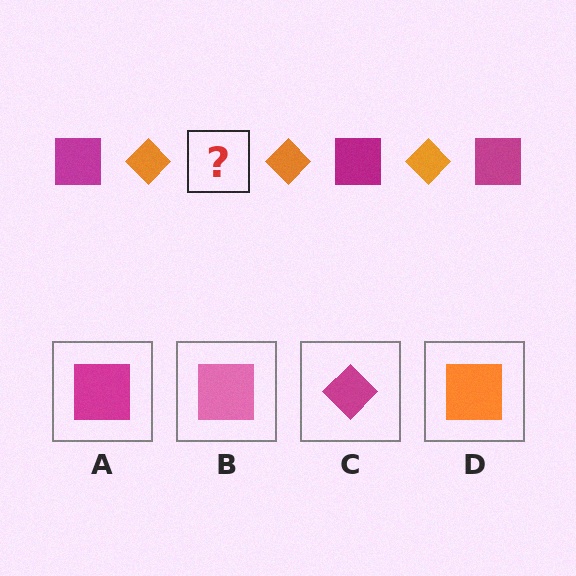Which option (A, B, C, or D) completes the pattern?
A.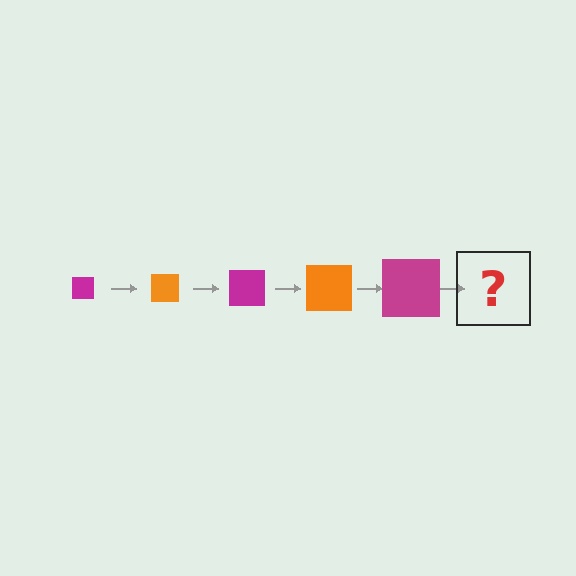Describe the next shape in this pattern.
It should be an orange square, larger than the previous one.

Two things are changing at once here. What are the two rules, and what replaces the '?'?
The two rules are that the square grows larger each step and the color cycles through magenta and orange. The '?' should be an orange square, larger than the previous one.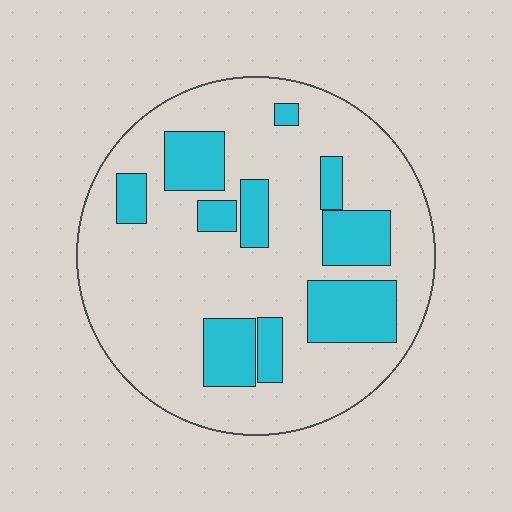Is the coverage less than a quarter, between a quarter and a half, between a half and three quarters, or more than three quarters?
Less than a quarter.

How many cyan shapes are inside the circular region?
10.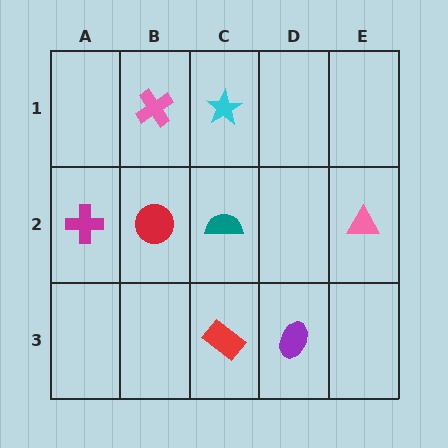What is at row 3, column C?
A red rectangle.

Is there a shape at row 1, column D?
No, that cell is empty.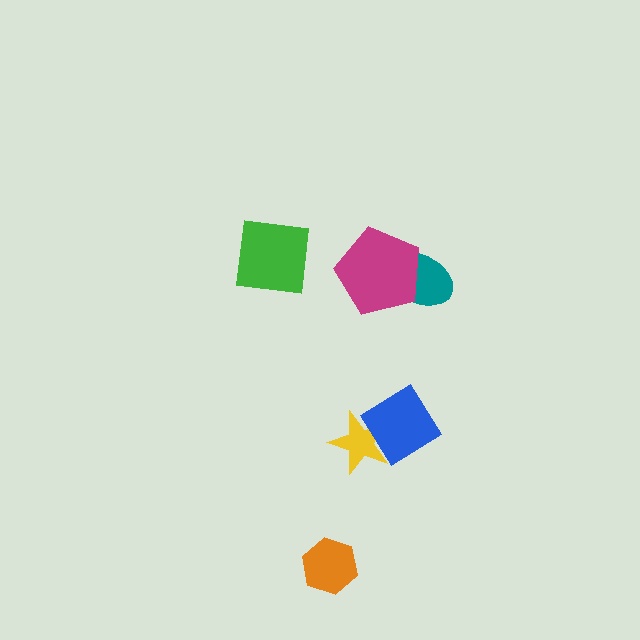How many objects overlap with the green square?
0 objects overlap with the green square.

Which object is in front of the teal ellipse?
The magenta pentagon is in front of the teal ellipse.